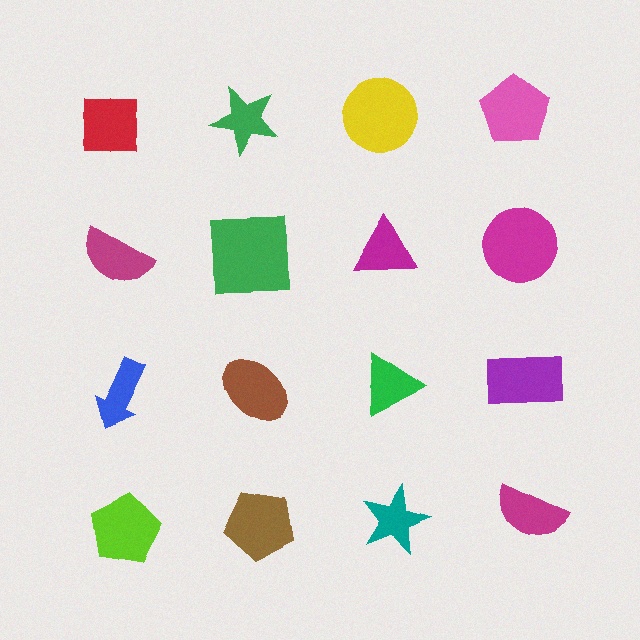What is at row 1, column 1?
A red square.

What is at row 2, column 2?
A green square.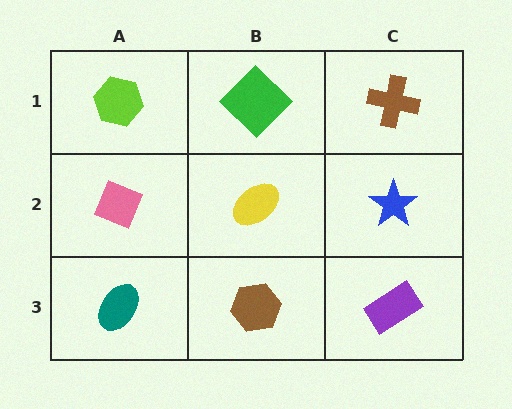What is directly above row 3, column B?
A yellow ellipse.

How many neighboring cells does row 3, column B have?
3.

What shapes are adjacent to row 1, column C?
A blue star (row 2, column C), a green diamond (row 1, column B).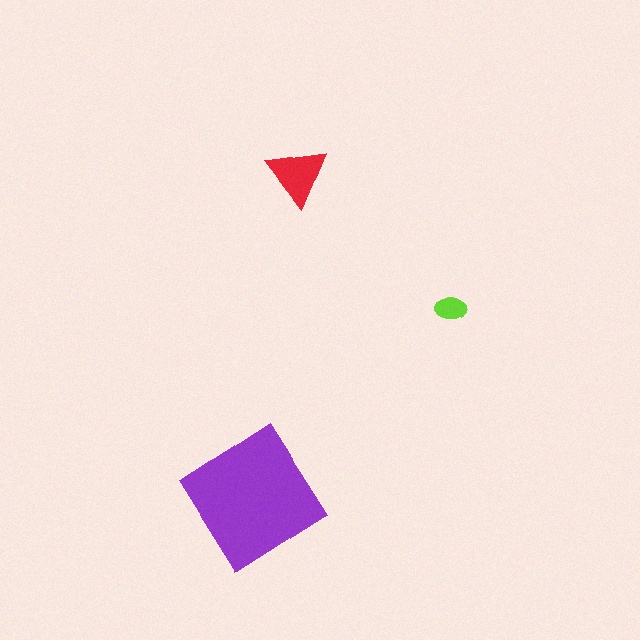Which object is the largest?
The purple diamond.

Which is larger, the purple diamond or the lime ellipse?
The purple diamond.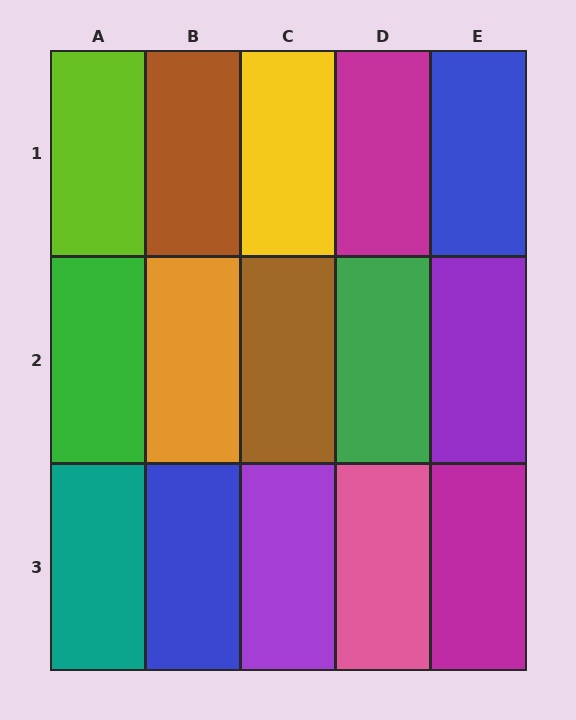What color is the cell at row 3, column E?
Magenta.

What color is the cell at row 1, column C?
Yellow.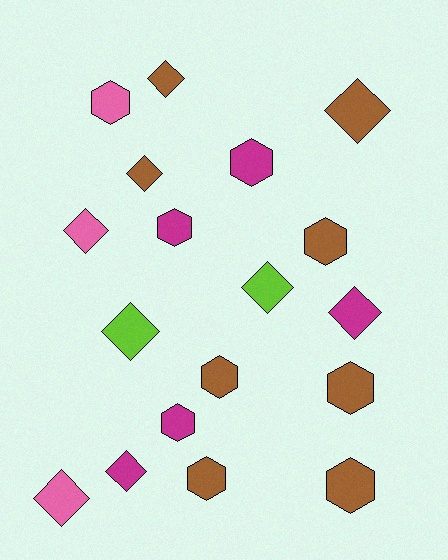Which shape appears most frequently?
Hexagon, with 9 objects.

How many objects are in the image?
There are 18 objects.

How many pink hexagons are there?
There is 1 pink hexagon.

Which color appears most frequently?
Brown, with 8 objects.